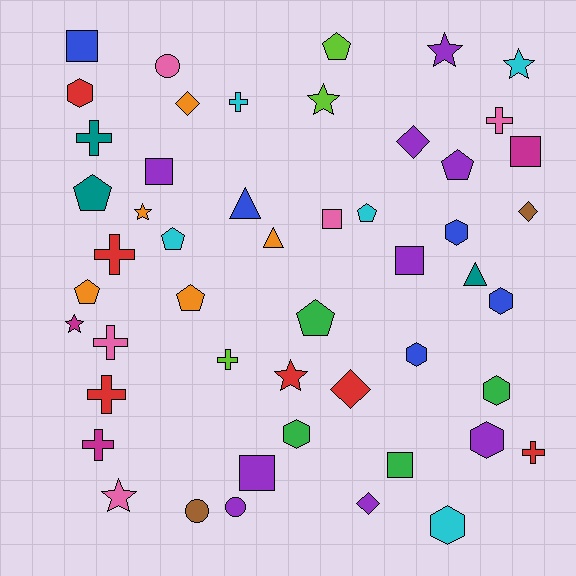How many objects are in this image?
There are 50 objects.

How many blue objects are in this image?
There are 5 blue objects.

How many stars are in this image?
There are 7 stars.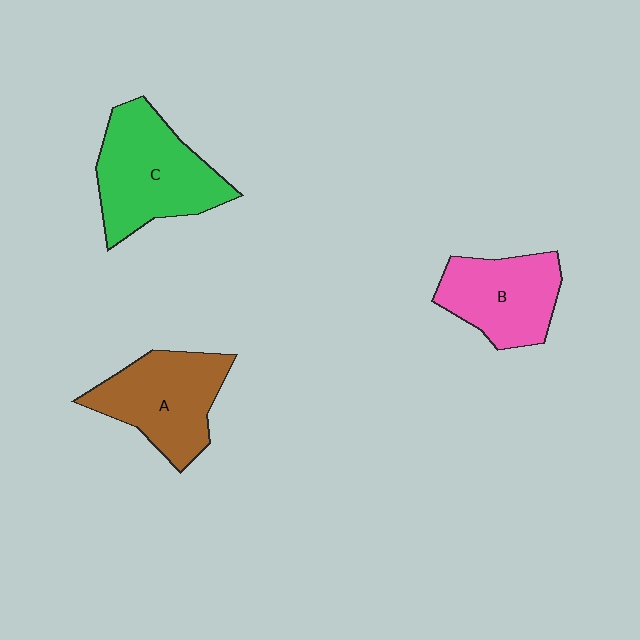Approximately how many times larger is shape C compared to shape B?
Approximately 1.3 times.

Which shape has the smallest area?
Shape B (pink).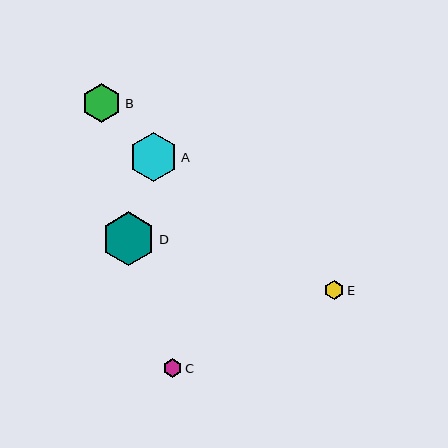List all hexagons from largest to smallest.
From largest to smallest: D, A, B, E, C.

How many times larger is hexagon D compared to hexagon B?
Hexagon D is approximately 1.4 times the size of hexagon B.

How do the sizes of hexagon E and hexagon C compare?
Hexagon E and hexagon C are approximately the same size.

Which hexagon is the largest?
Hexagon D is the largest with a size of approximately 54 pixels.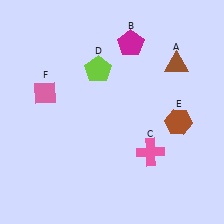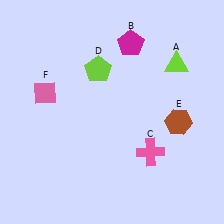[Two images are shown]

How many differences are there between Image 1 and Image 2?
There is 1 difference between the two images.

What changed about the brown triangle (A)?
In Image 1, A is brown. In Image 2, it changed to lime.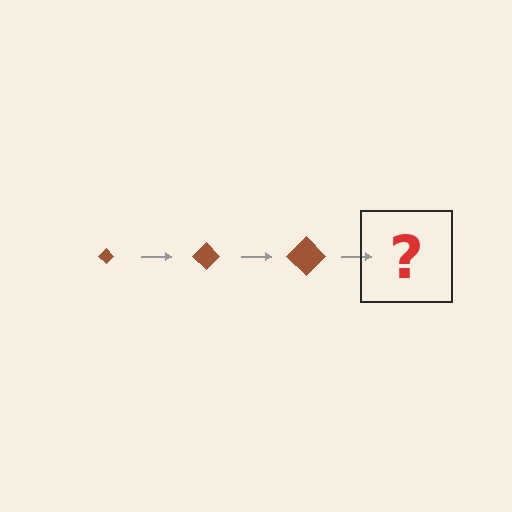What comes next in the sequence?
The next element should be a brown diamond, larger than the previous one.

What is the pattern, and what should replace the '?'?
The pattern is that the diamond gets progressively larger each step. The '?' should be a brown diamond, larger than the previous one.